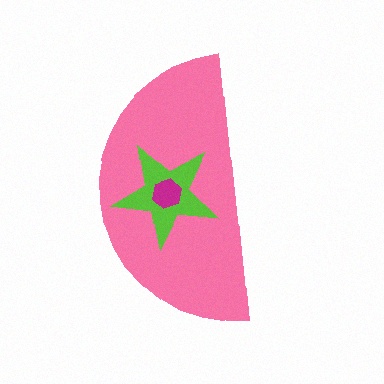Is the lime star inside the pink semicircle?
Yes.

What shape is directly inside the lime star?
The magenta hexagon.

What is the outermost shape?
The pink semicircle.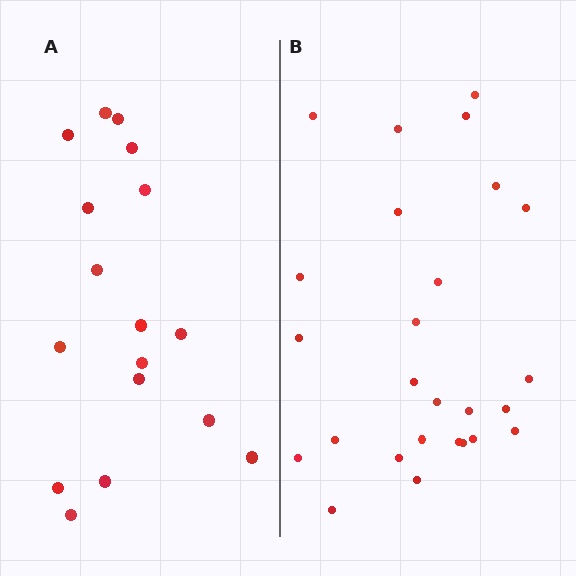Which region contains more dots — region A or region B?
Region B (the right region) has more dots.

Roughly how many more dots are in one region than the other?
Region B has roughly 8 or so more dots than region A.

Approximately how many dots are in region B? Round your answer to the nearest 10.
About 30 dots. (The exact count is 26, which rounds to 30.)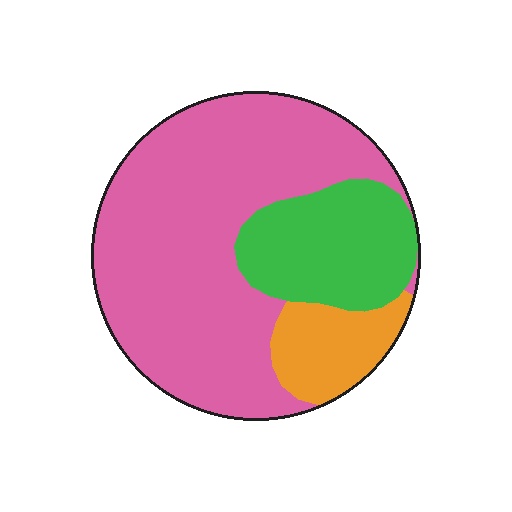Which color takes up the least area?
Orange, at roughly 10%.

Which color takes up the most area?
Pink, at roughly 65%.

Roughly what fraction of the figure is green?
Green covers about 20% of the figure.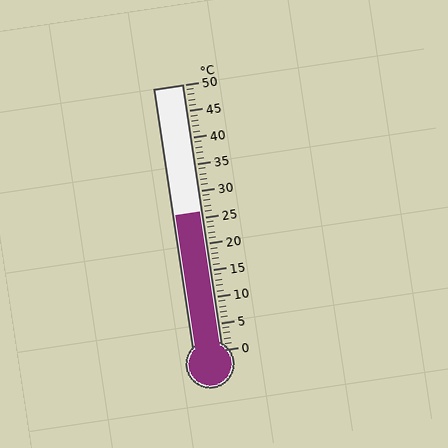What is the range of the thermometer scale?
The thermometer scale ranges from 0°C to 50°C.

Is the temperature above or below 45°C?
The temperature is below 45°C.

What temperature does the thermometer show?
The thermometer shows approximately 26°C.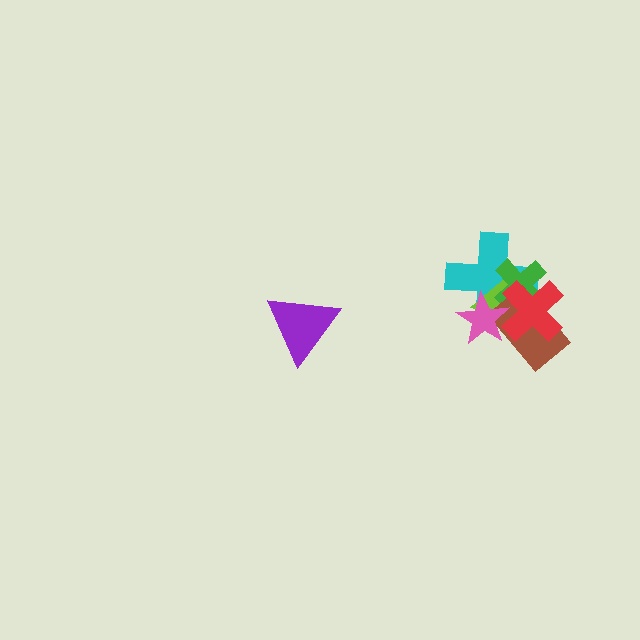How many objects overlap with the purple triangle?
0 objects overlap with the purple triangle.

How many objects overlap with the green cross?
5 objects overlap with the green cross.